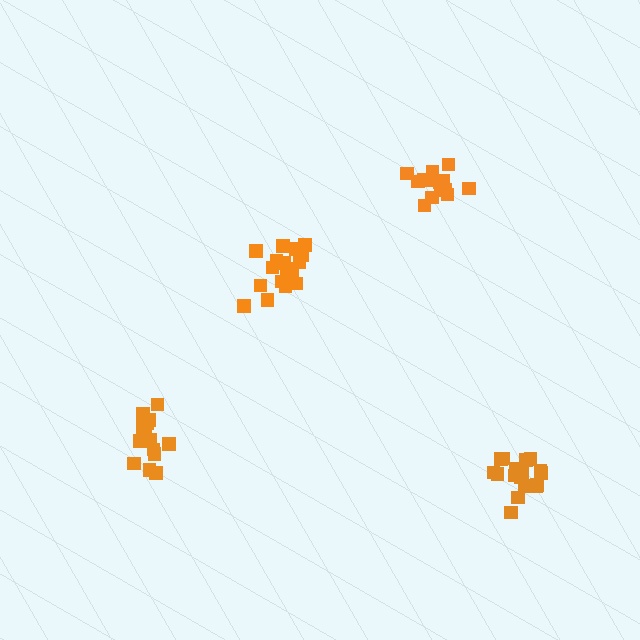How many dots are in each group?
Group 1: 14 dots, Group 2: 16 dots, Group 3: 17 dots, Group 4: 20 dots (67 total).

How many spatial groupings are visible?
There are 4 spatial groupings.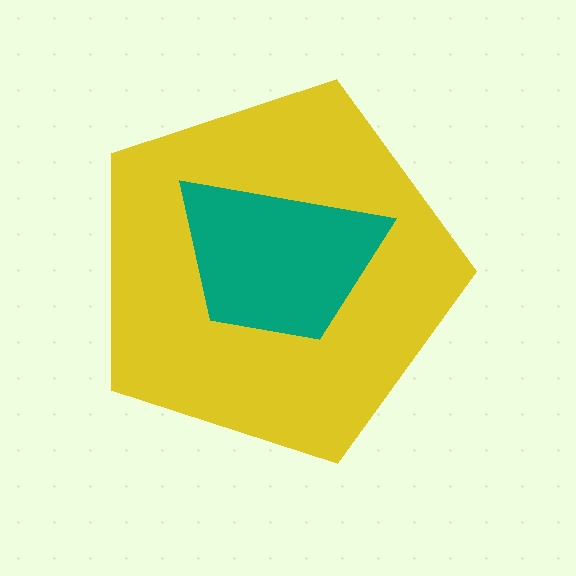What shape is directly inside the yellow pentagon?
The teal trapezoid.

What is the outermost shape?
The yellow pentagon.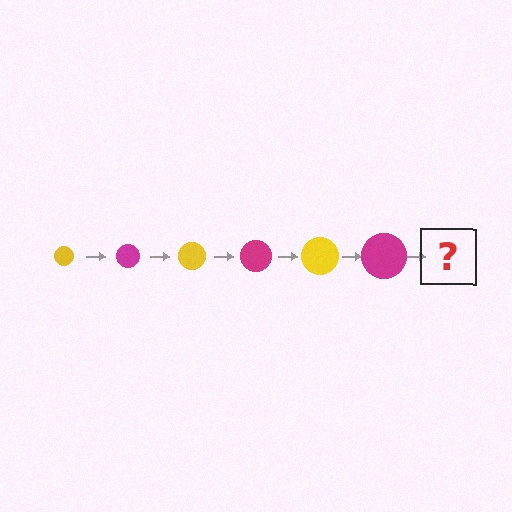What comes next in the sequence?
The next element should be a yellow circle, larger than the previous one.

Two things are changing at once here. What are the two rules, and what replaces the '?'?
The two rules are that the circle grows larger each step and the color cycles through yellow and magenta. The '?' should be a yellow circle, larger than the previous one.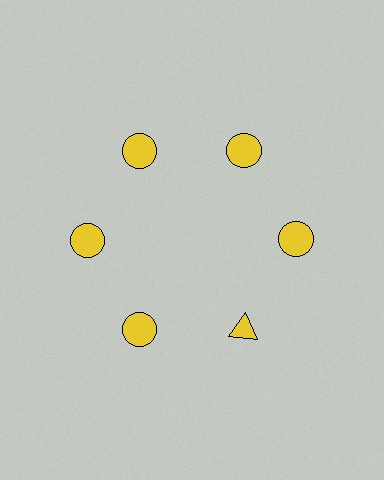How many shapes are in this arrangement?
There are 6 shapes arranged in a ring pattern.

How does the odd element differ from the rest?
It has a different shape: triangle instead of circle.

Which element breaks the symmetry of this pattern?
The yellow triangle at roughly the 5 o'clock position breaks the symmetry. All other shapes are yellow circles.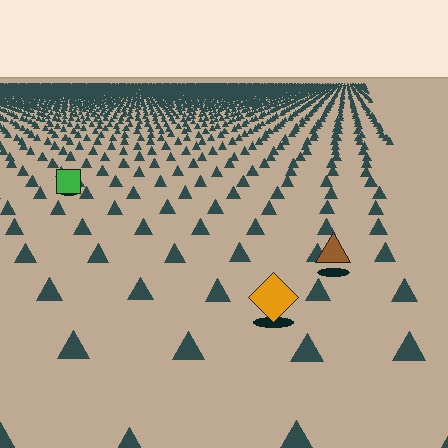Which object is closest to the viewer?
The orange diamond is closest. The texture marks near it are larger and more spread out.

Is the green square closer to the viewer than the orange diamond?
No. The orange diamond is closer — you can tell from the texture gradient: the ground texture is coarser near it.